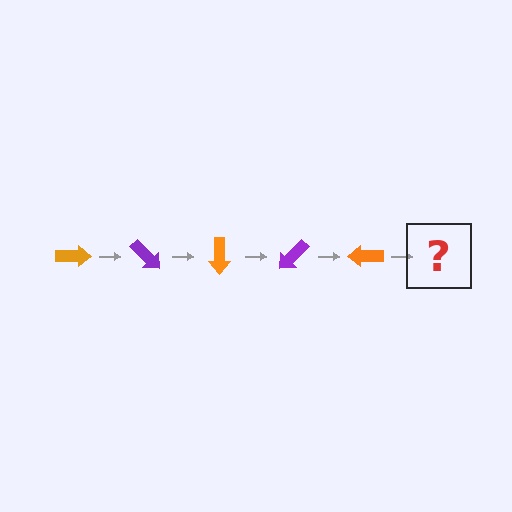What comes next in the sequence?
The next element should be a purple arrow, rotated 225 degrees from the start.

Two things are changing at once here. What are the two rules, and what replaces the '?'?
The two rules are that it rotates 45 degrees each step and the color cycles through orange and purple. The '?' should be a purple arrow, rotated 225 degrees from the start.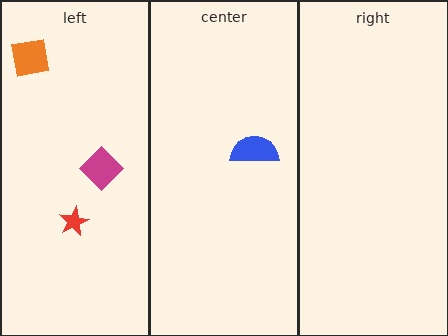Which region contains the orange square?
The left region.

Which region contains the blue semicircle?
The center region.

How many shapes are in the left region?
3.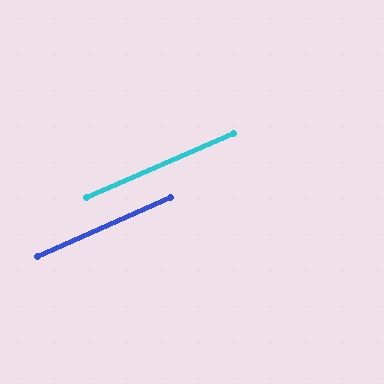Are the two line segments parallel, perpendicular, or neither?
Parallel — their directions differ by only 0.5°.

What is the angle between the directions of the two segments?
Approximately 1 degree.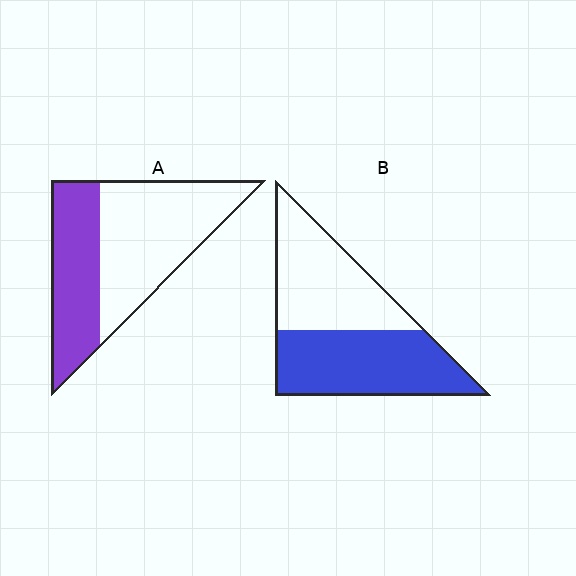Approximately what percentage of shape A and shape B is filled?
A is approximately 40% and B is approximately 50%.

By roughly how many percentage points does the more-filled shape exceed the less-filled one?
By roughly 10 percentage points (B over A).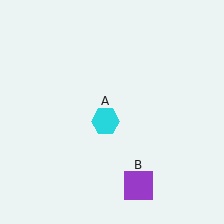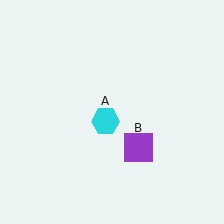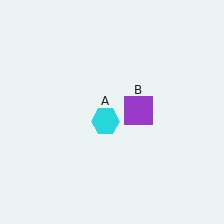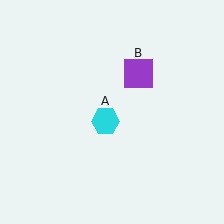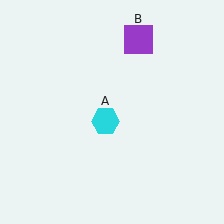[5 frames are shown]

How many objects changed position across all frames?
1 object changed position: purple square (object B).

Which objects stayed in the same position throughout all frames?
Cyan hexagon (object A) remained stationary.